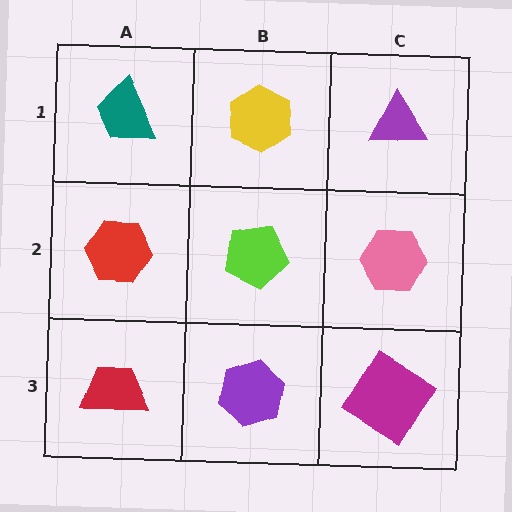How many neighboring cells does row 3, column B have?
3.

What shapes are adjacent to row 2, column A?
A teal trapezoid (row 1, column A), a red trapezoid (row 3, column A), a lime pentagon (row 2, column B).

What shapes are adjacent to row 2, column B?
A yellow hexagon (row 1, column B), a purple hexagon (row 3, column B), a red hexagon (row 2, column A), a pink hexagon (row 2, column C).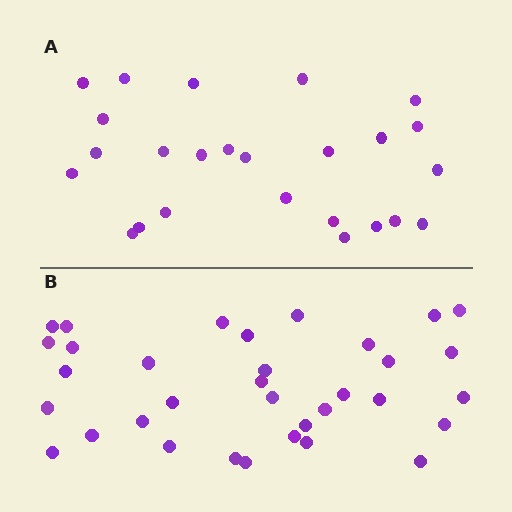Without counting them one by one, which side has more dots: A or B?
Region B (the bottom region) has more dots.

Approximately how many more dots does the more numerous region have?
Region B has roughly 8 or so more dots than region A.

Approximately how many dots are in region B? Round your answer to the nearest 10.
About 30 dots. (The exact count is 34, which rounds to 30.)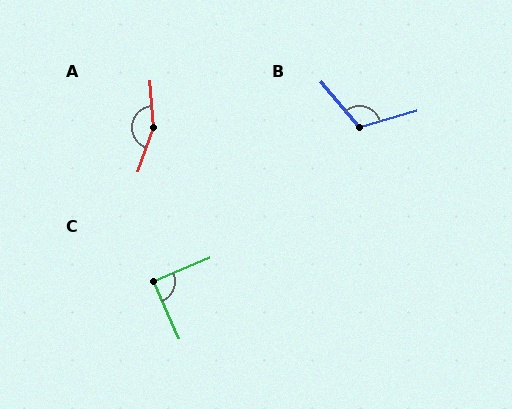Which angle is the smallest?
C, at approximately 89 degrees.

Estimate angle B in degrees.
Approximately 114 degrees.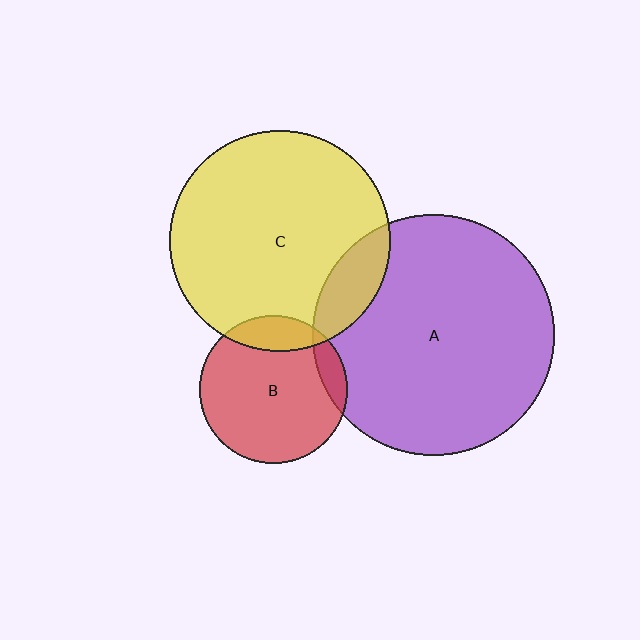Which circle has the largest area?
Circle A (purple).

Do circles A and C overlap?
Yes.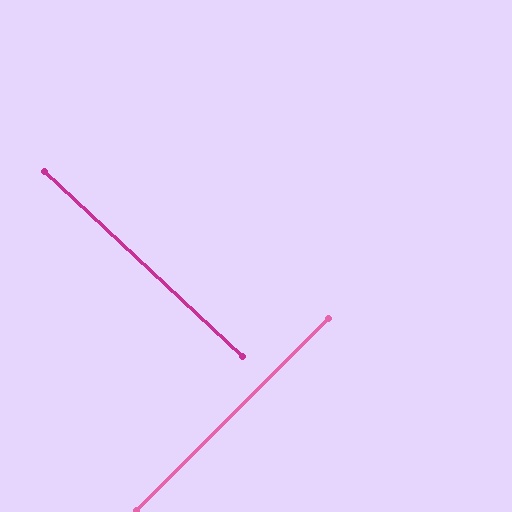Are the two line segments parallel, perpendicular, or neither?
Perpendicular — they meet at approximately 88°.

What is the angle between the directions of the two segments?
Approximately 88 degrees.